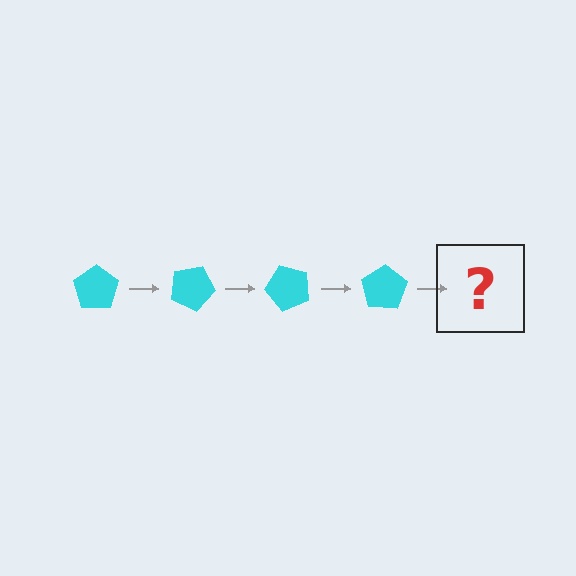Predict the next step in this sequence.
The next step is a cyan pentagon rotated 100 degrees.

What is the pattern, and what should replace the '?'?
The pattern is that the pentagon rotates 25 degrees each step. The '?' should be a cyan pentagon rotated 100 degrees.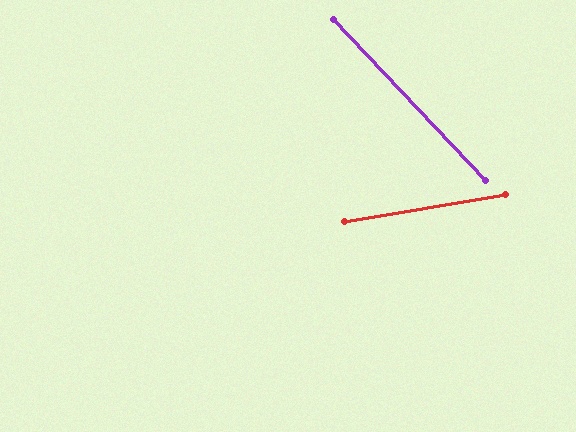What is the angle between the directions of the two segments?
Approximately 57 degrees.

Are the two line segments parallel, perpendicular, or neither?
Neither parallel nor perpendicular — they differ by about 57°.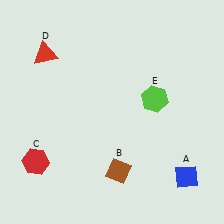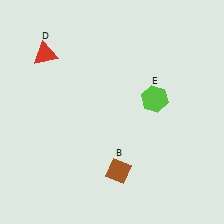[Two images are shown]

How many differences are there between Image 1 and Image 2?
There are 2 differences between the two images.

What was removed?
The red hexagon (C), the blue diamond (A) were removed in Image 2.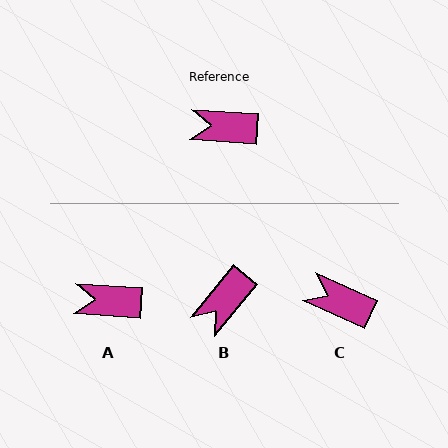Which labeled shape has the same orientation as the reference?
A.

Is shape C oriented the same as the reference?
No, it is off by about 20 degrees.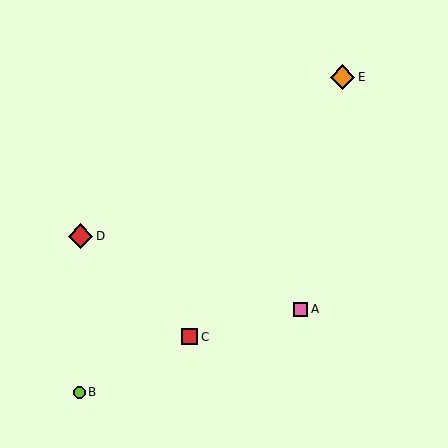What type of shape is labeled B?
Shape B is a lime circle.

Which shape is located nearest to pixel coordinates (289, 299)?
The pink square (labeled A) at (301, 309) is nearest to that location.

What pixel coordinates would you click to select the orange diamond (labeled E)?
Click at (342, 77) to select the orange diamond E.